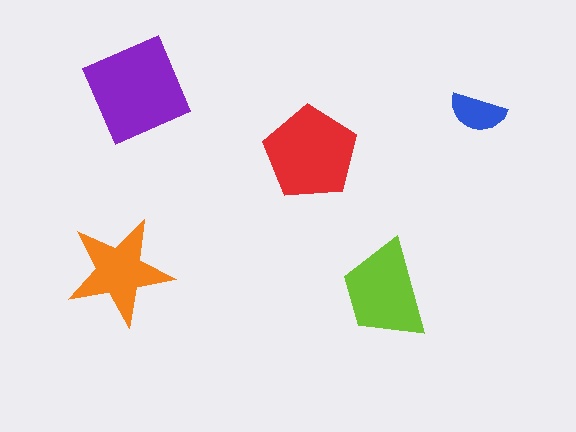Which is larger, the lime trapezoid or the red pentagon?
The red pentagon.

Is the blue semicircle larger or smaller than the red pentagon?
Smaller.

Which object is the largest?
The purple square.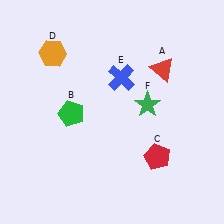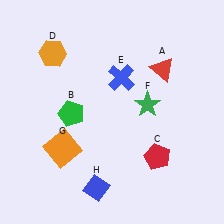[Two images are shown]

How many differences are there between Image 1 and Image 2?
There are 2 differences between the two images.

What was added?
An orange square (G), a blue diamond (H) were added in Image 2.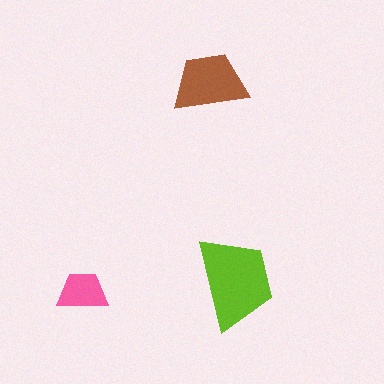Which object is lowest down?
The pink trapezoid is bottommost.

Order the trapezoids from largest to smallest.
the lime one, the brown one, the pink one.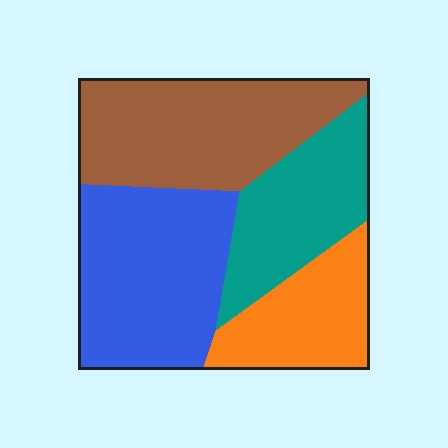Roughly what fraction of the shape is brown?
Brown takes up between a quarter and a half of the shape.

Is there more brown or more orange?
Brown.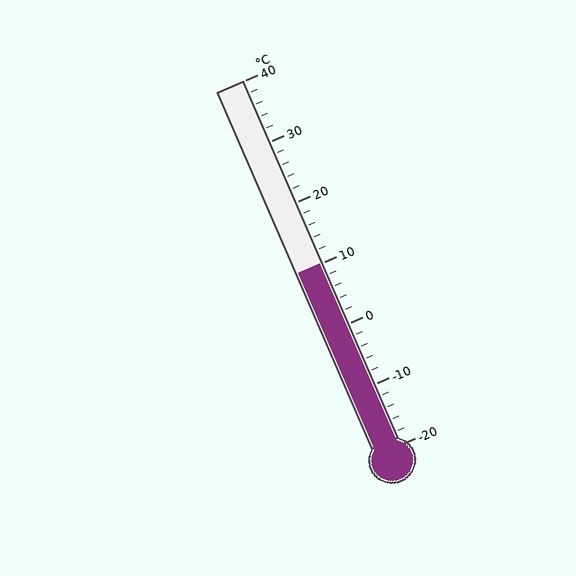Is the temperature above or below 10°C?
The temperature is at 10°C.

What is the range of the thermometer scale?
The thermometer scale ranges from -20°C to 40°C.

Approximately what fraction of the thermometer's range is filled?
The thermometer is filled to approximately 50% of its range.